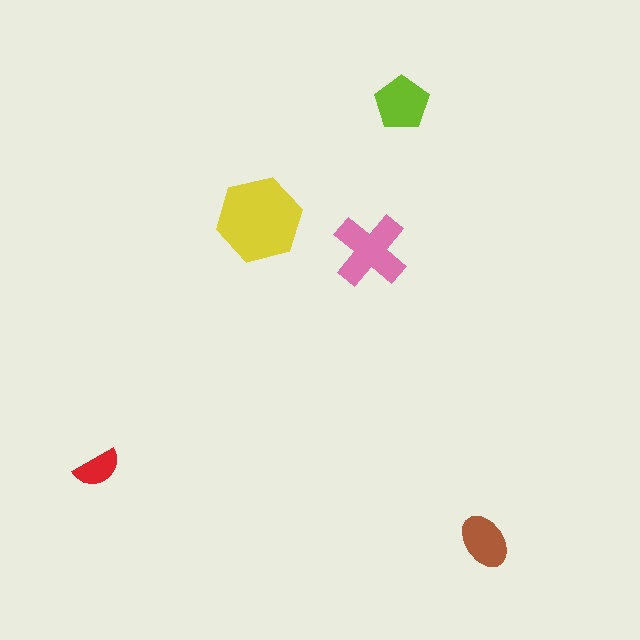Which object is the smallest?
The red semicircle.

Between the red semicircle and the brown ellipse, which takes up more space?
The brown ellipse.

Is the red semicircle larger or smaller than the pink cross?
Smaller.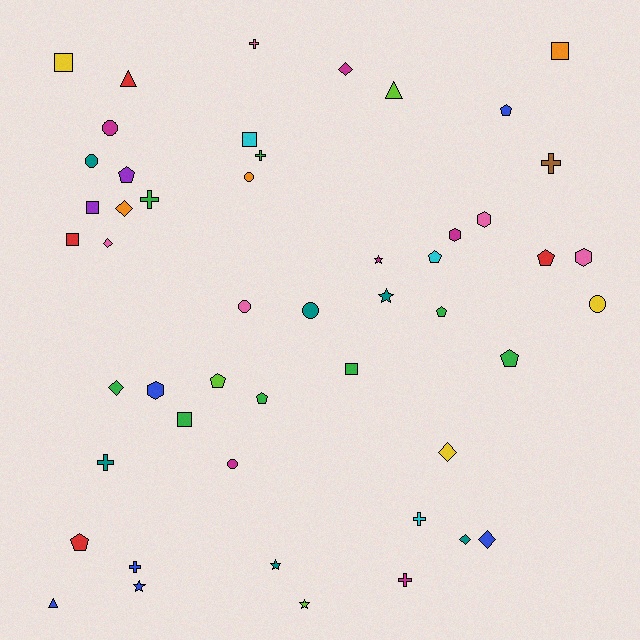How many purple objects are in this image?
There are 2 purple objects.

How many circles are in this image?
There are 7 circles.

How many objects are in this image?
There are 50 objects.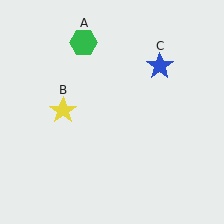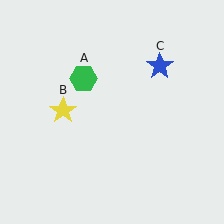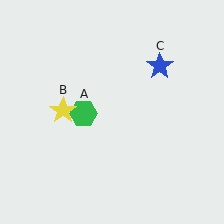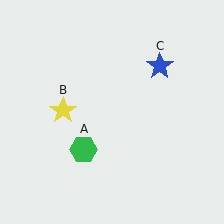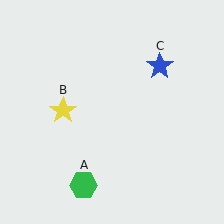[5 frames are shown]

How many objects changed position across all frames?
1 object changed position: green hexagon (object A).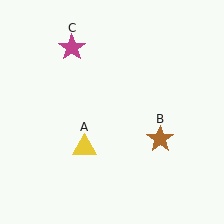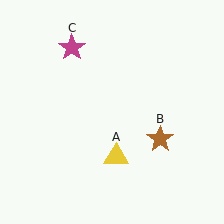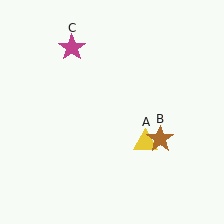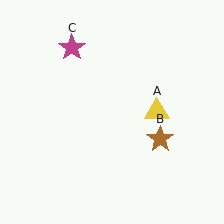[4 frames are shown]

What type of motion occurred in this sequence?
The yellow triangle (object A) rotated counterclockwise around the center of the scene.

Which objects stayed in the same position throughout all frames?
Brown star (object B) and magenta star (object C) remained stationary.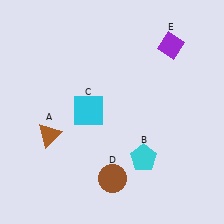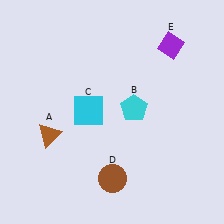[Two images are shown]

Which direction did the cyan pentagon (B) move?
The cyan pentagon (B) moved up.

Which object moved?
The cyan pentagon (B) moved up.